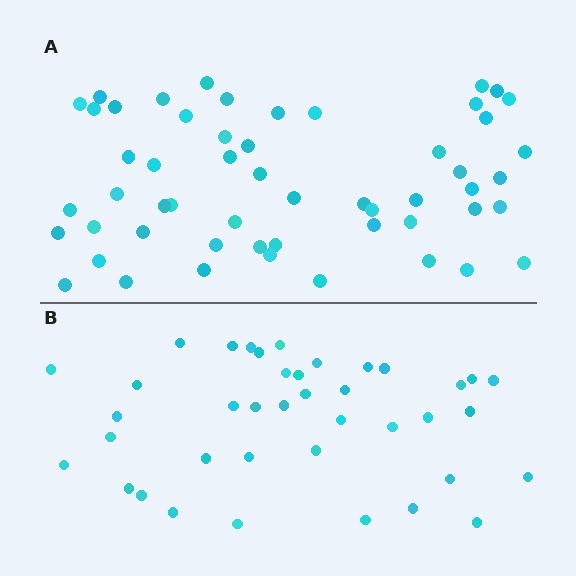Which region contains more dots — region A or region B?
Region A (the top region) has more dots.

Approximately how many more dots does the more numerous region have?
Region A has approximately 15 more dots than region B.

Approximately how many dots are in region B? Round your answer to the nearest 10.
About 40 dots. (The exact count is 39, which rounds to 40.)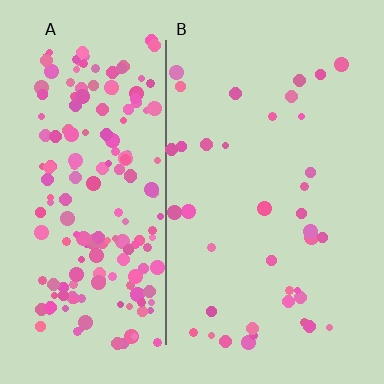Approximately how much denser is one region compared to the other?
Approximately 5.0× — region A over region B.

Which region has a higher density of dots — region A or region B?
A (the left).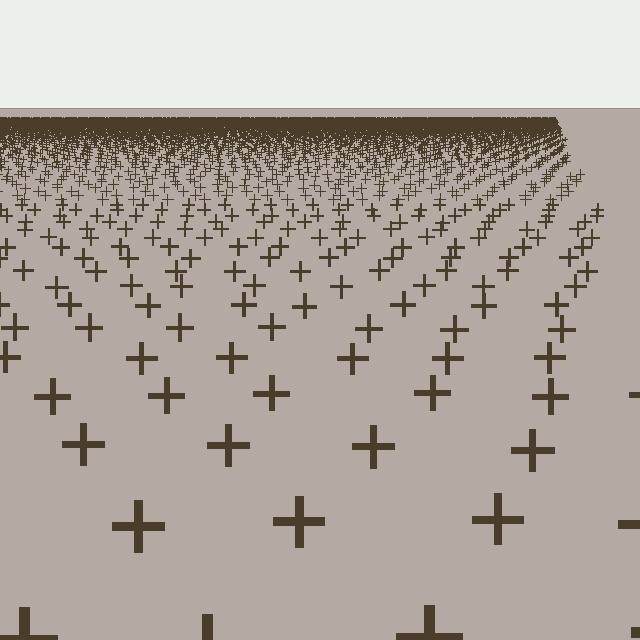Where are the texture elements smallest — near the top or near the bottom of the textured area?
Near the top.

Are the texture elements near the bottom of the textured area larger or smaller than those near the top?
Larger. Near the bottom, elements are closer to the viewer and appear at a bigger on-screen size.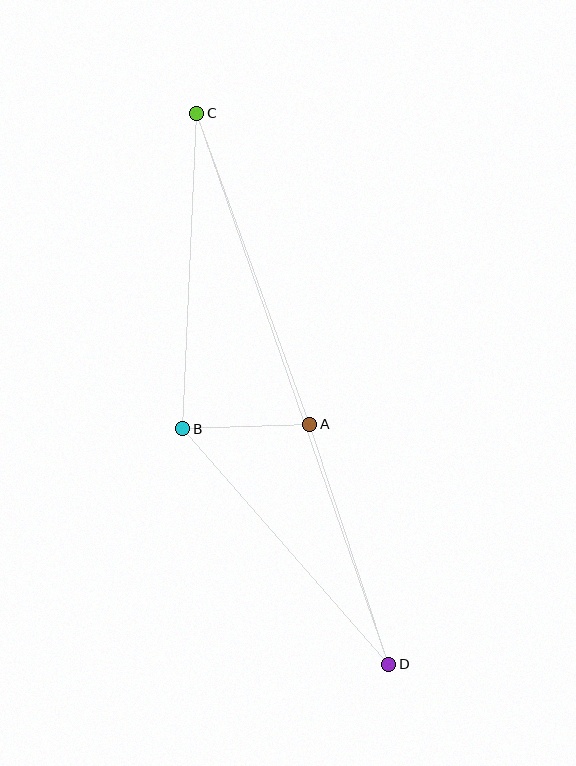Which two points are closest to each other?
Points A and B are closest to each other.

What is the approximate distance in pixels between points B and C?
The distance between B and C is approximately 316 pixels.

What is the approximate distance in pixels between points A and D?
The distance between A and D is approximately 253 pixels.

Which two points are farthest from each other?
Points C and D are farthest from each other.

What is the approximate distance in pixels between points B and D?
The distance between B and D is approximately 313 pixels.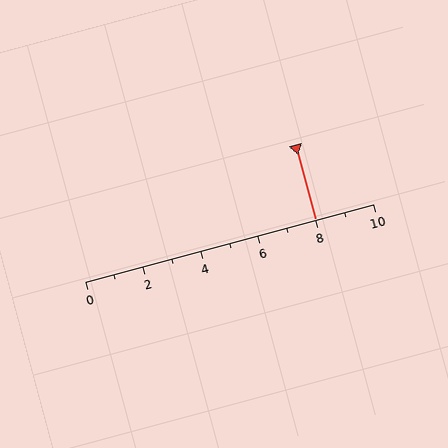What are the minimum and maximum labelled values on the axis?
The axis runs from 0 to 10.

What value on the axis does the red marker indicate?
The marker indicates approximately 8.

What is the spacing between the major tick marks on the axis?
The major ticks are spaced 2 apart.